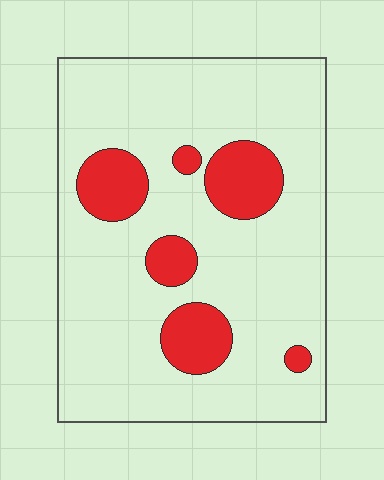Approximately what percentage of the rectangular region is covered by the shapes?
Approximately 15%.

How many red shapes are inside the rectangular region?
6.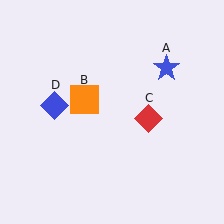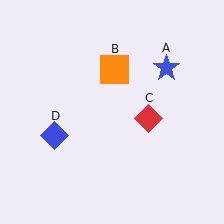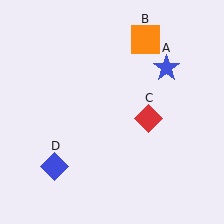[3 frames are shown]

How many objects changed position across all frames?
2 objects changed position: orange square (object B), blue diamond (object D).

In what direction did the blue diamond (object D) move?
The blue diamond (object D) moved down.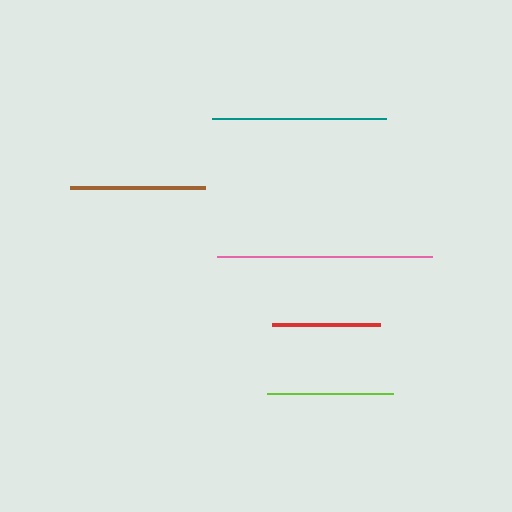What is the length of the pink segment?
The pink segment is approximately 215 pixels long.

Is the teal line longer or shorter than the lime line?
The teal line is longer than the lime line.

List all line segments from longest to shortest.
From longest to shortest: pink, teal, brown, lime, red.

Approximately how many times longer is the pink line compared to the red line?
The pink line is approximately 2.0 times the length of the red line.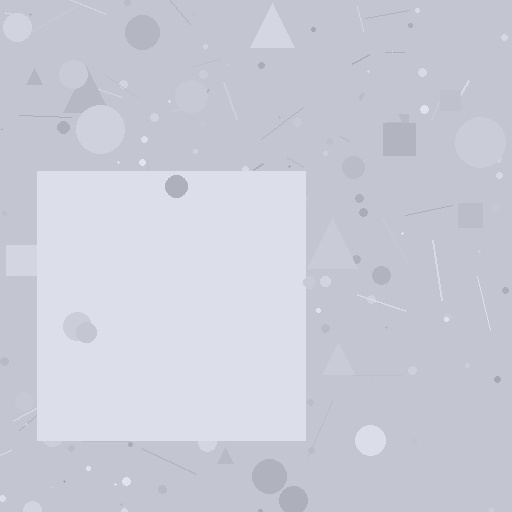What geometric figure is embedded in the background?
A square is embedded in the background.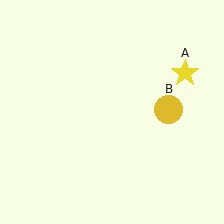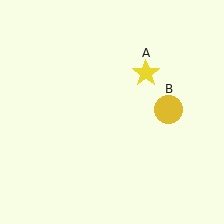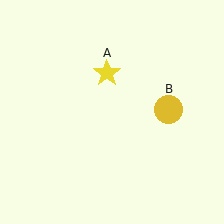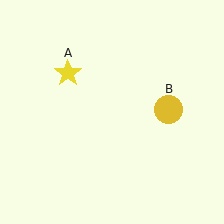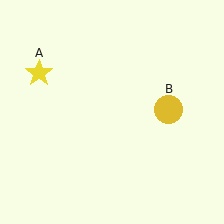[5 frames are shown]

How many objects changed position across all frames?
1 object changed position: yellow star (object A).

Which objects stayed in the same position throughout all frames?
Yellow circle (object B) remained stationary.